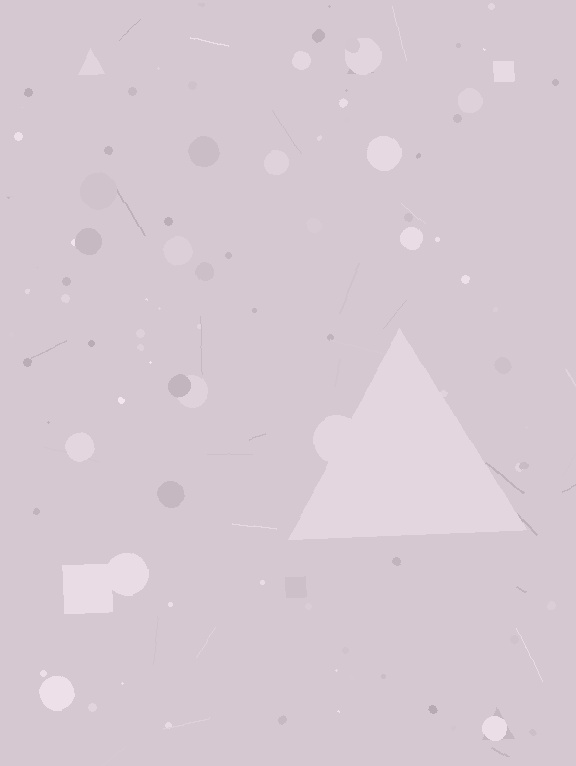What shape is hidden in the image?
A triangle is hidden in the image.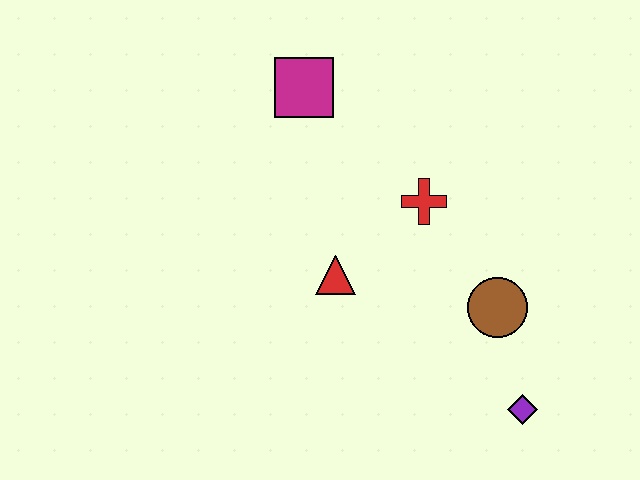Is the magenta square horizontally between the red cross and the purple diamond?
No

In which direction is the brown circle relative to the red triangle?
The brown circle is to the right of the red triangle.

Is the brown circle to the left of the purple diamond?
Yes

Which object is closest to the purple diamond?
The brown circle is closest to the purple diamond.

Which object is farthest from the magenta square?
The purple diamond is farthest from the magenta square.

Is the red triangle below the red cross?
Yes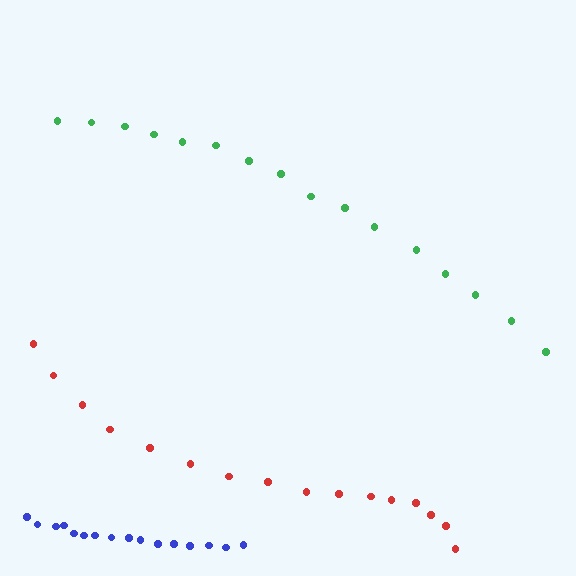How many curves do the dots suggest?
There are 3 distinct paths.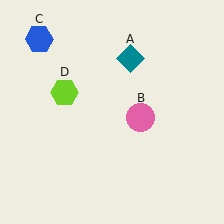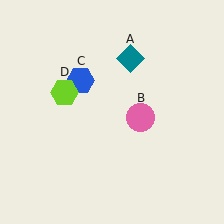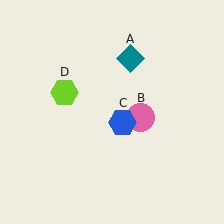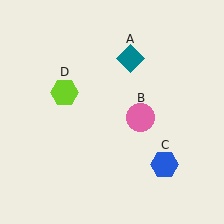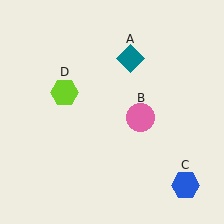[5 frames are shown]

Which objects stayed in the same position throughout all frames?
Teal diamond (object A) and pink circle (object B) and lime hexagon (object D) remained stationary.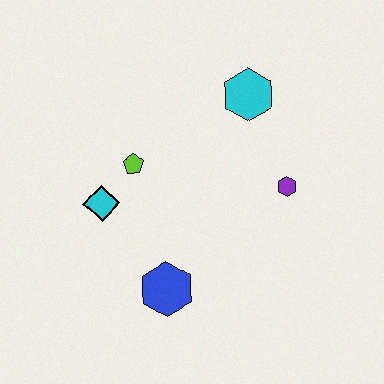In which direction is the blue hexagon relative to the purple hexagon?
The blue hexagon is to the left of the purple hexagon.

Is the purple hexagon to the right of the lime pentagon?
Yes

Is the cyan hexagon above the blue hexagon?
Yes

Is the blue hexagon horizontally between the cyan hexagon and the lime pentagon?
Yes